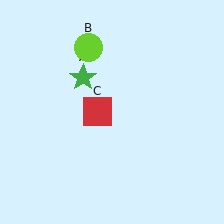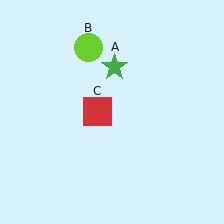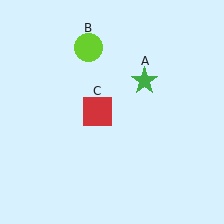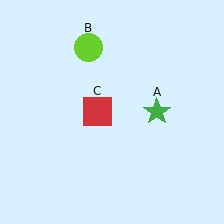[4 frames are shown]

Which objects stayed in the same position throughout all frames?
Lime circle (object B) and red square (object C) remained stationary.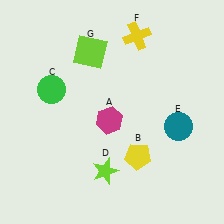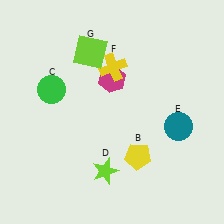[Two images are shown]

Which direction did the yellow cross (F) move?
The yellow cross (F) moved down.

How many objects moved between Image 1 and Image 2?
2 objects moved between the two images.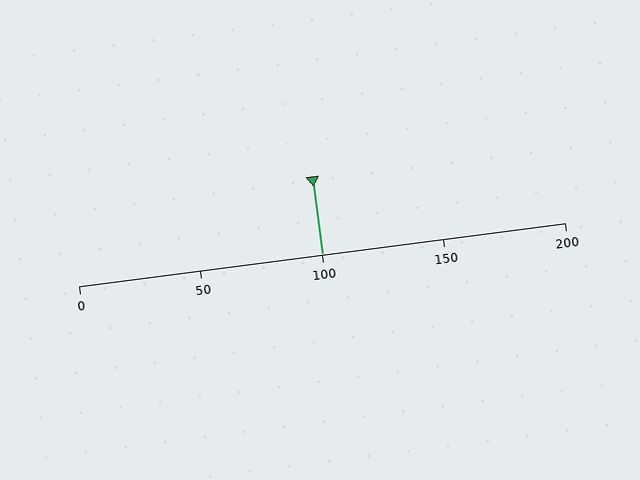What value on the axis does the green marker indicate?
The marker indicates approximately 100.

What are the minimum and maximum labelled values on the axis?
The axis runs from 0 to 200.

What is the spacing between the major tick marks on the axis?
The major ticks are spaced 50 apart.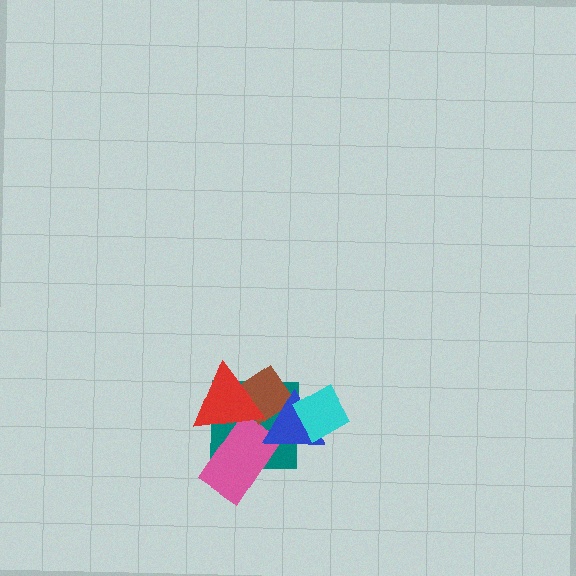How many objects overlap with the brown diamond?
3 objects overlap with the brown diamond.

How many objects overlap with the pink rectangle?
3 objects overlap with the pink rectangle.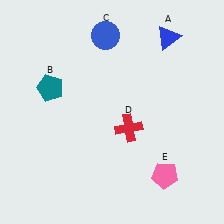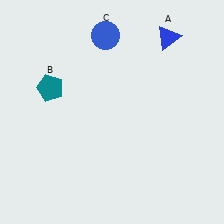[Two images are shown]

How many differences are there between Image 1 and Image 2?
There are 2 differences between the two images.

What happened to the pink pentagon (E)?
The pink pentagon (E) was removed in Image 2. It was in the bottom-right area of Image 1.